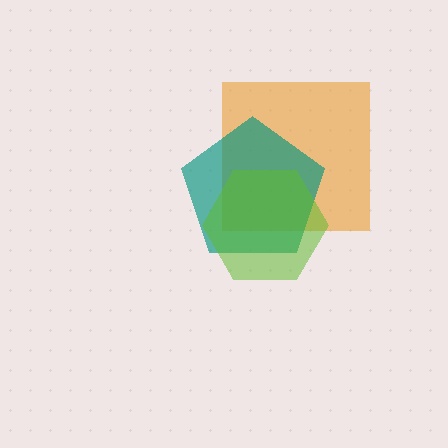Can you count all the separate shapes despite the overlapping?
Yes, there are 3 separate shapes.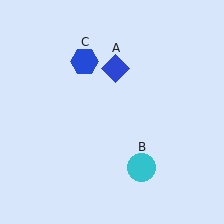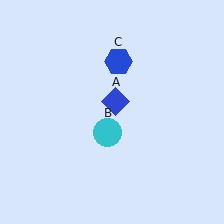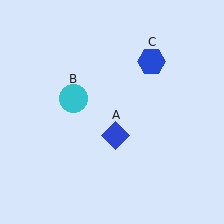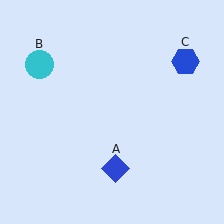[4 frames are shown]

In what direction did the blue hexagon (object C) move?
The blue hexagon (object C) moved right.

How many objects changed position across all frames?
3 objects changed position: blue diamond (object A), cyan circle (object B), blue hexagon (object C).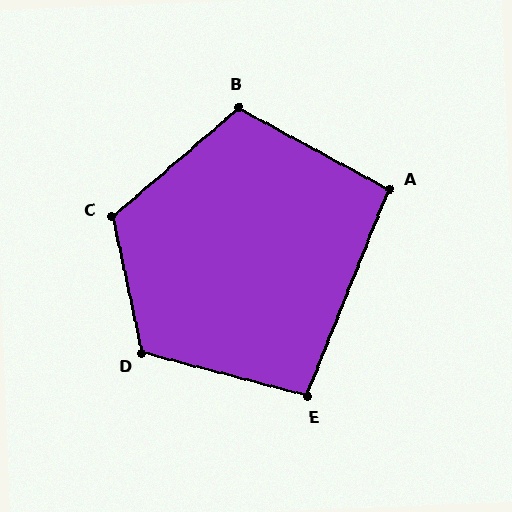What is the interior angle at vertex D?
Approximately 117 degrees (obtuse).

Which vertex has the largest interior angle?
C, at approximately 118 degrees.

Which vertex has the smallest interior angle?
A, at approximately 97 degrees.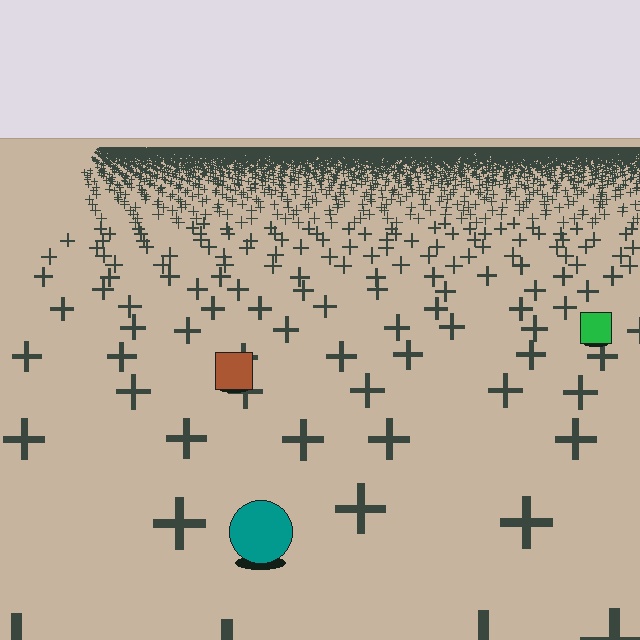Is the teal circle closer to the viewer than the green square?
Yes. The teal circle is closer — you can tell from the texture gradient: the ground texture is coarser near it.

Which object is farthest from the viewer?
The green square is farthest from the viewer. It appears smaller and the ground texture around it is denser.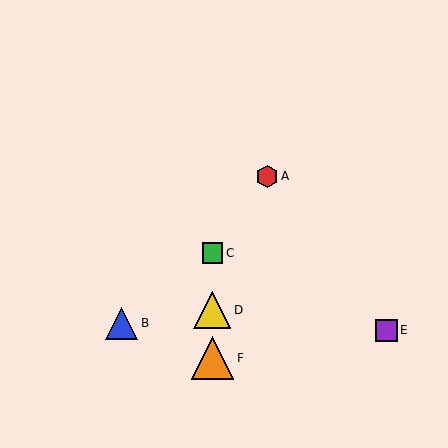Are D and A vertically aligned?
No, D is at x≈212 and A is at x≈267.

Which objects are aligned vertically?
Objects C, D, F are aligned vertically.